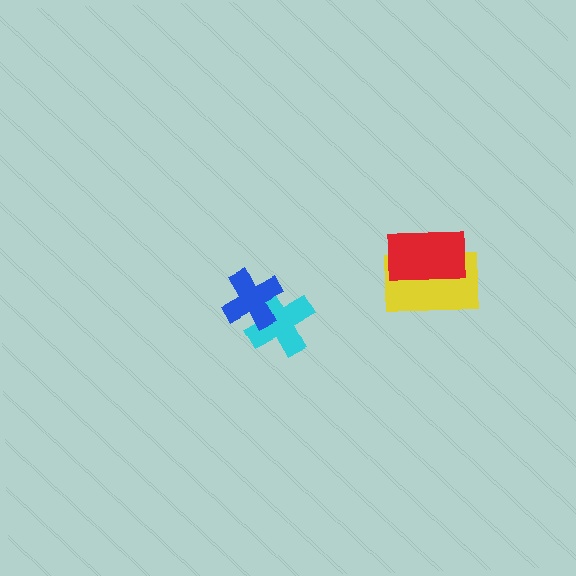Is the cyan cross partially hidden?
Yes, it is partially covered by another shape.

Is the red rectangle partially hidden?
No, no other shape covers it.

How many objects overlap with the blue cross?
1 object overlaps with the blue cross.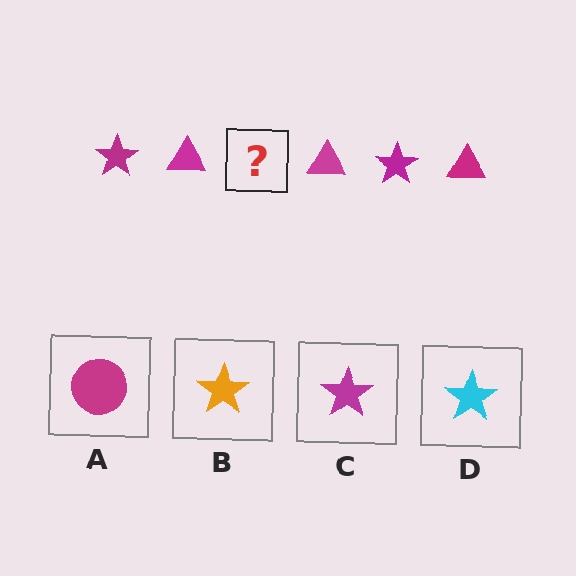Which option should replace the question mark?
Option C.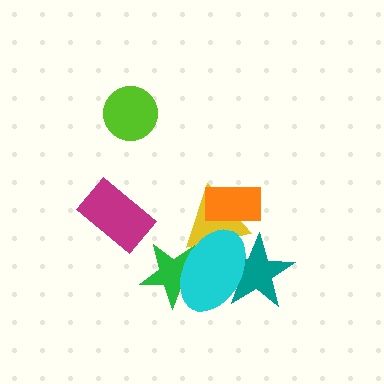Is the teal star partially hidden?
Yes, it is partially covered by another shape.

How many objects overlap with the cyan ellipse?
3 objects overlap with the cyan ellipse.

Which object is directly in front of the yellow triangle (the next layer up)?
The orange rectangle is directly in front of the yellow triangle.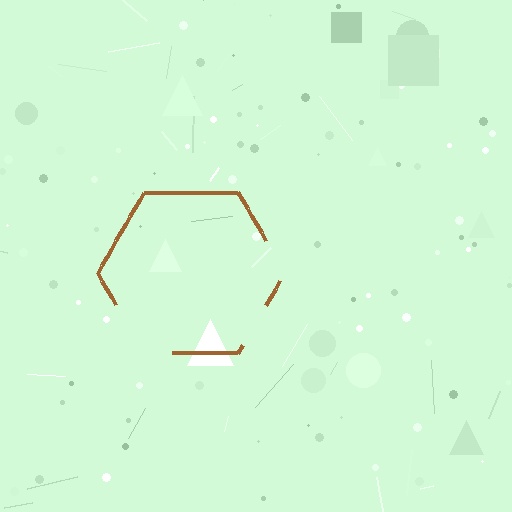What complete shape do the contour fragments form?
The contour fragments form a hexagon.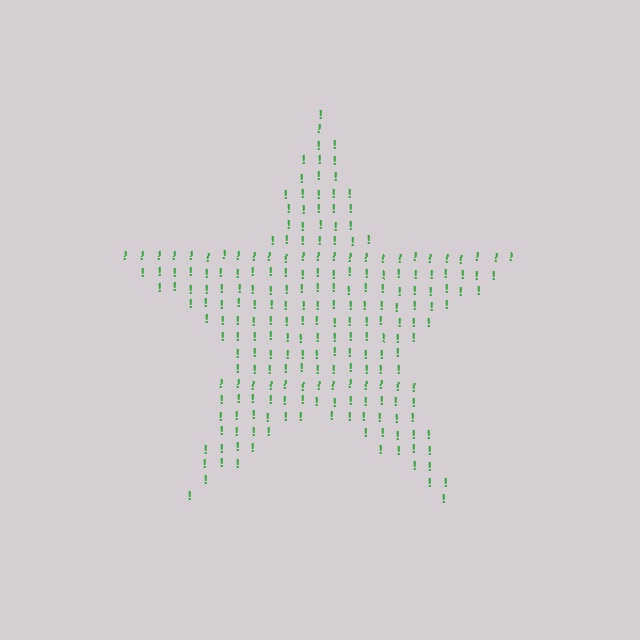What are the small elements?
The small elements are exclamation marks.